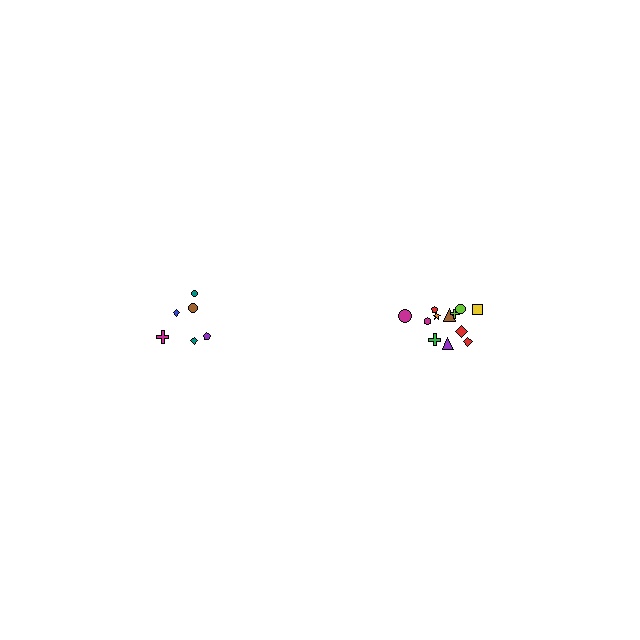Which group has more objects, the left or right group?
The right group.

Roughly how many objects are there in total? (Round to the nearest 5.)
Roughly 20 objects in total.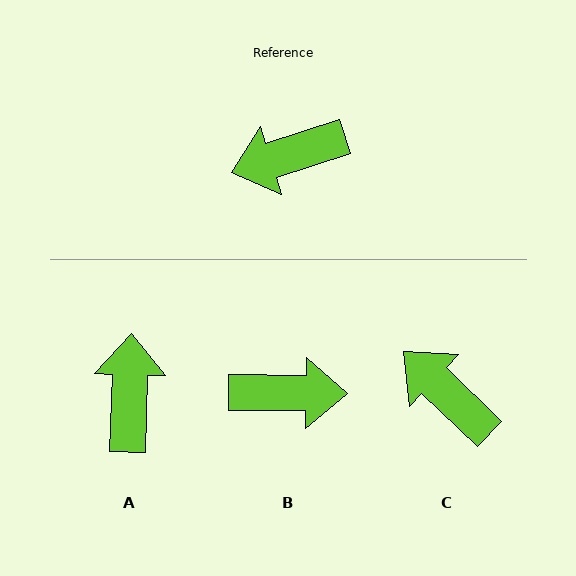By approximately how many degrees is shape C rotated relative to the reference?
Approximately 62 degrees clockwise.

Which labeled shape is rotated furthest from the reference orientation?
B, about 162 degrees away.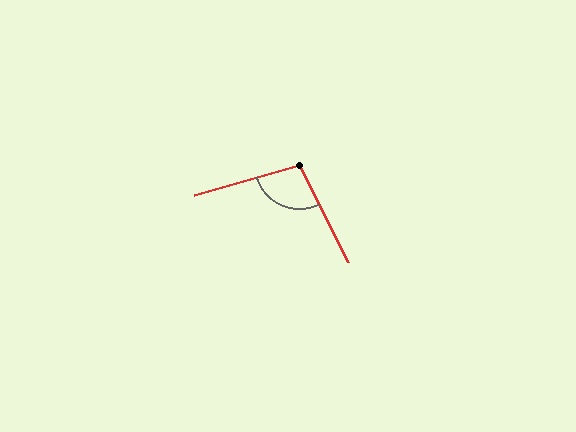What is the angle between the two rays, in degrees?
Approximately 100 degrees.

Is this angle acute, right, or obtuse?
It is obtuse.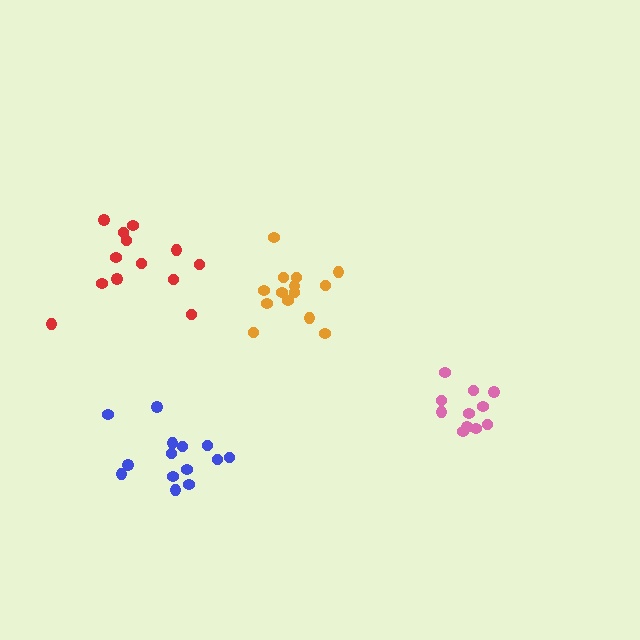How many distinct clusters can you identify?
There are 4 distinct clusters.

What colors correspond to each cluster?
The clusters are colored: orange, blue, red, pink.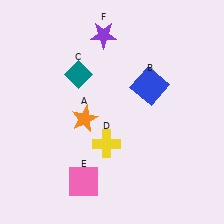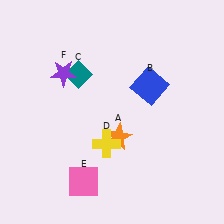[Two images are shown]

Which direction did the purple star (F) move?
The purple star (F) moved left.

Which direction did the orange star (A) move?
The orange star (A) moved right.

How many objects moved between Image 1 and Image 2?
2 objects moved between the two images.